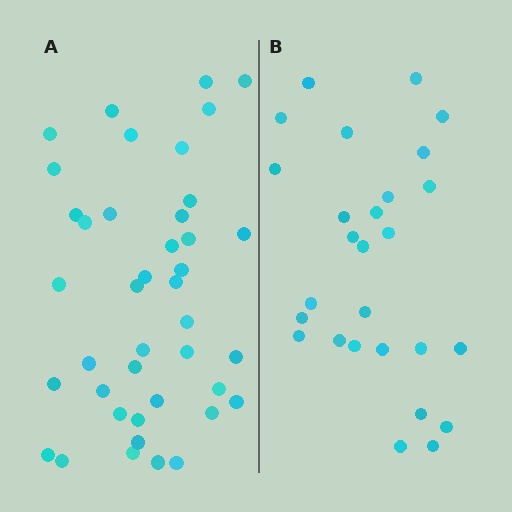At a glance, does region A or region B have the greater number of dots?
Region A (the left region) has more dots.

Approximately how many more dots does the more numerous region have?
Region A has approximately 15 more dots than region B.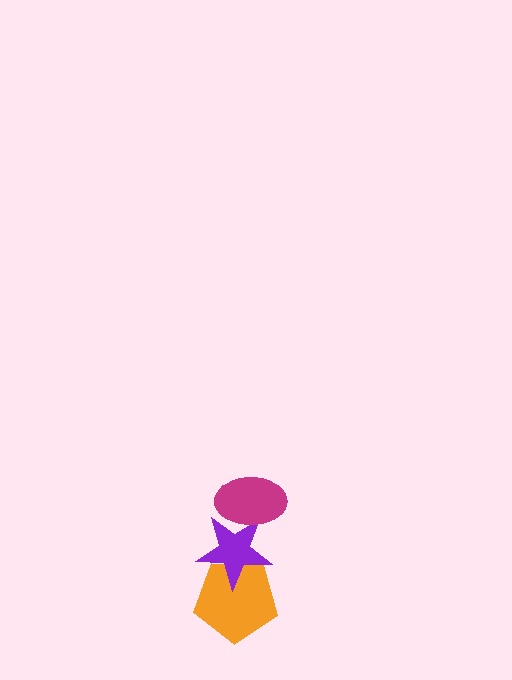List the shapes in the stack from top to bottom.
From top to bottom: the magenta ellipse, the purple star, the orange pentagon.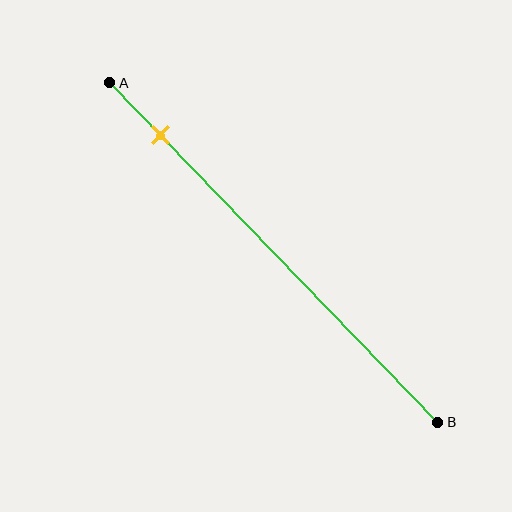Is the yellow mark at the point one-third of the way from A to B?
No, the mark is at about 15% from A, not at the 33% one-third point.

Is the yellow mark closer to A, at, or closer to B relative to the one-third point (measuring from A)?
The yellow mark is closer to point A than the one-third point of segment AB.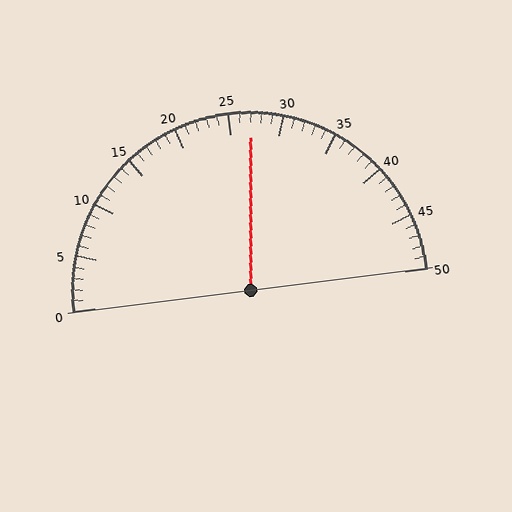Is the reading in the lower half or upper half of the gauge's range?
The reading is in the upper half of the range (0 to 50).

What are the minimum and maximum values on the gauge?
The gauge ranges from 0 to 50.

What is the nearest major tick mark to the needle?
The nearest major tick mark is 25.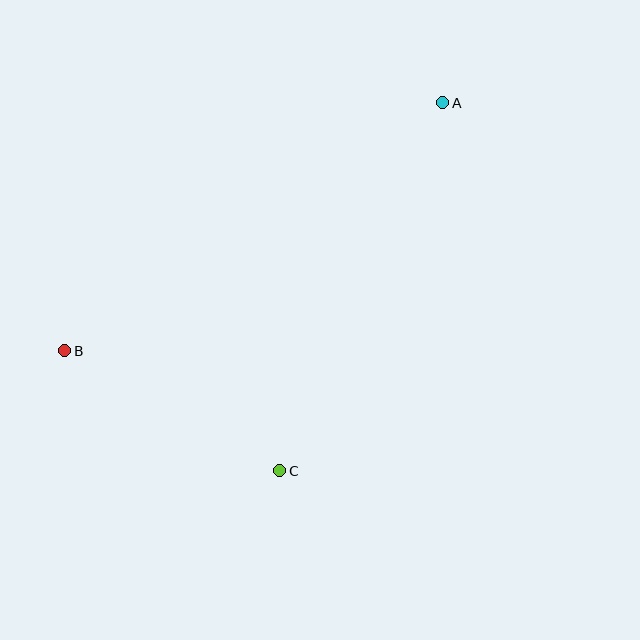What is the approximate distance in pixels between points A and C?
The distance between A and C is approximately 403 pixels.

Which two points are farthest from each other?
Points A and B are farthest from each other.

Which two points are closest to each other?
Points B and C are closest to each other.